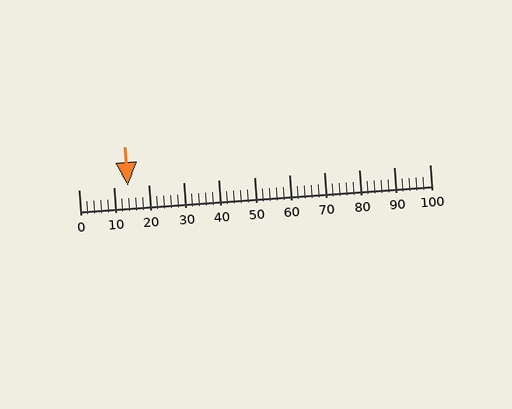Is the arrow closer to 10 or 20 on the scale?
The arrow is closer to 10.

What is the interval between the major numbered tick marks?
The major tick marks are spaced 10 units apart.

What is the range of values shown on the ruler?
The ruler shows values from 0 to 100.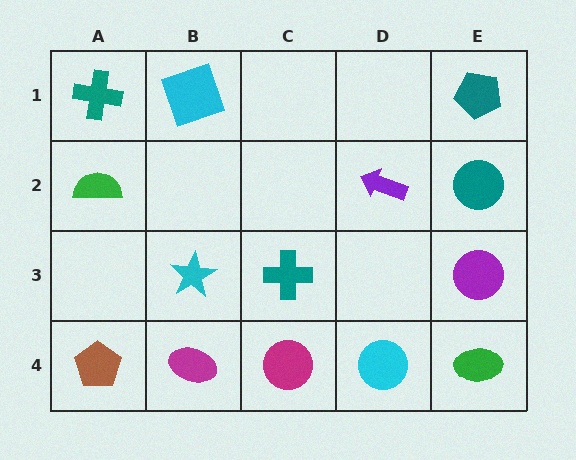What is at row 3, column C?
A teal cross.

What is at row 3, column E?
A purple circle.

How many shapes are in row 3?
3 shapes.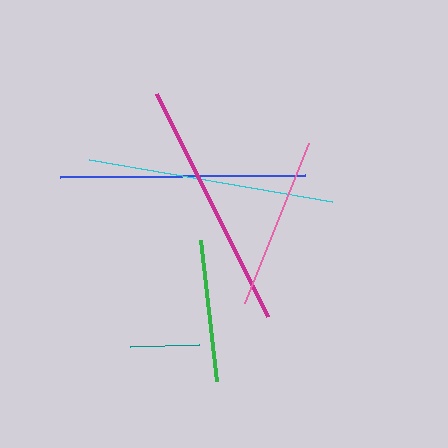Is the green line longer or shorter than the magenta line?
The magenta line is longer than the green line.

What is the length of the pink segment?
The pink segment is approximately 172 pixels long.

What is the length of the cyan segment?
The cyan segment is approximately 247 pixels long.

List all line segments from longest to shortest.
From longest to shortest: magenta, cyan, blue, pink, green, teal.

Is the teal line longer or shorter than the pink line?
The pink line is longer than the teal line.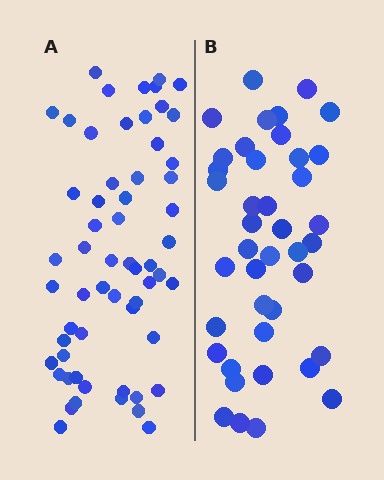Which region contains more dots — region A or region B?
Region A (the left region) has more dots.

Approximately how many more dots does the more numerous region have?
Region A has approximately 20 more dots than region B.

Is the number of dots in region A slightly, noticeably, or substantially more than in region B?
Region A has noticeably more, but not dramatically so. The ratio is roughly 1.4 to 1.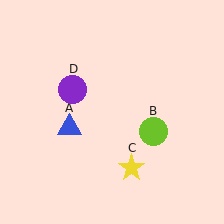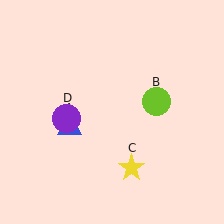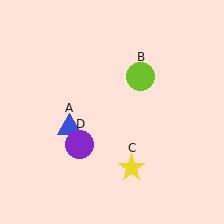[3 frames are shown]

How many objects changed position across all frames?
2 objects changed position: lime circle (object B), purple circle (object D).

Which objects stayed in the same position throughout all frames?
Blue triangle (object A) and yellow star (object C) remained stationary.